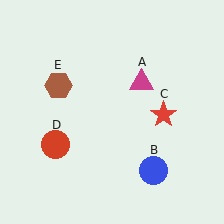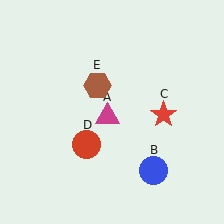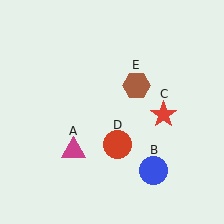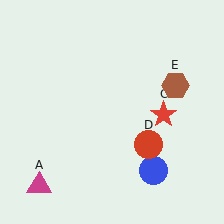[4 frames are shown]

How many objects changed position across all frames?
3 objects changed position: magenta triangle (object A), red circle (object D), brown hexagon (object E).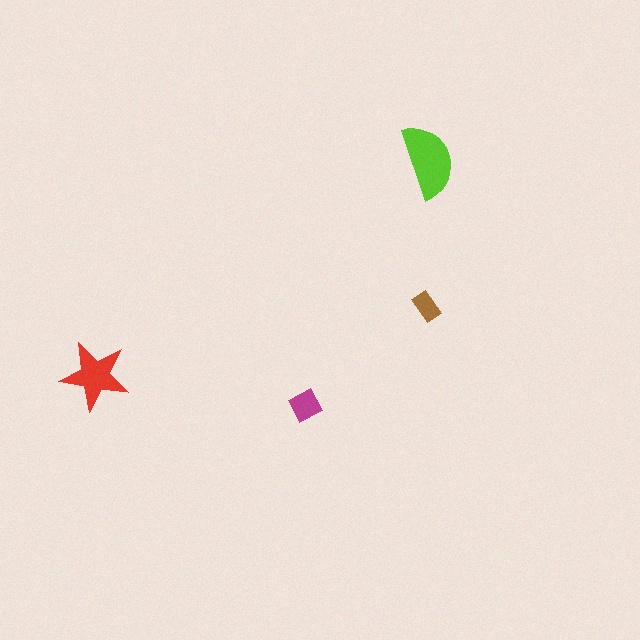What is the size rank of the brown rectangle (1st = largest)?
4th.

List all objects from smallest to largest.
The brown rectangle, the magenta diamond, the red star, the lime semicircle.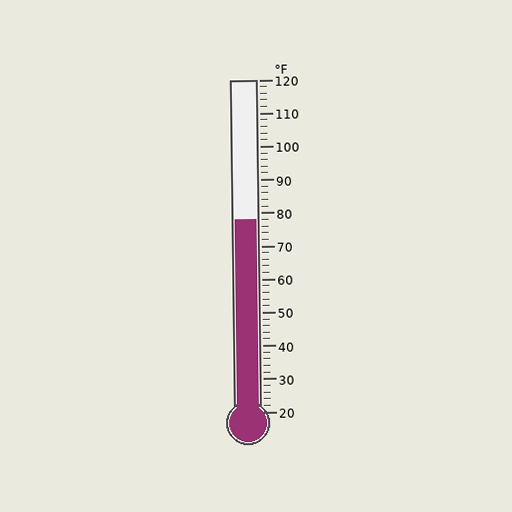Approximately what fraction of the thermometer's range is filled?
The thermometer is filled to approximately 60% of its range.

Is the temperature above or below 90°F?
The temperature is below 90°F.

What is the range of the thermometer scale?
The thermometer scale ranges from 20°F to 120°F.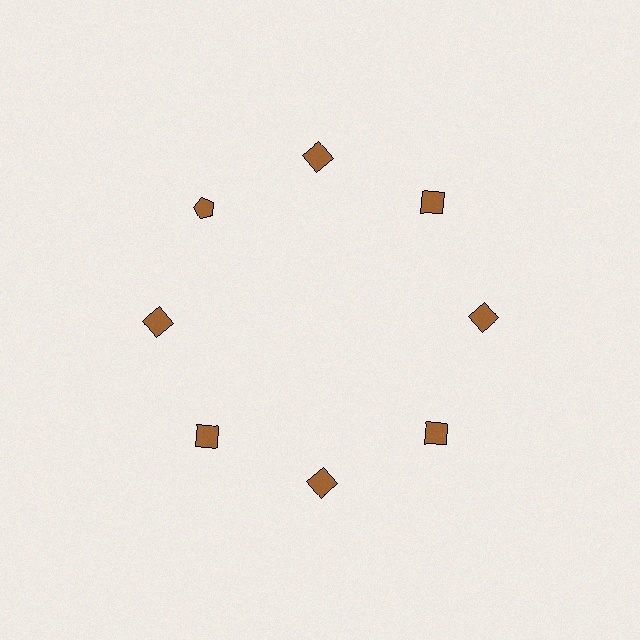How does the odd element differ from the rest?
It has a different shape: pentagon instead of square.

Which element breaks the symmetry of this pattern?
The brown pentagon at roughly the 10 o'clock position breaks the symmetry. All other shapes are brown squares.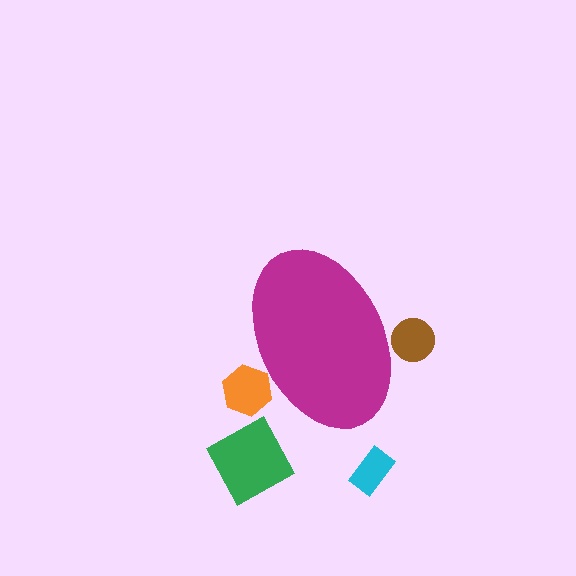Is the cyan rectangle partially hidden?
No, the cyan rectangle is fully visible.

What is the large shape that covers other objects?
A magenta ellipse.